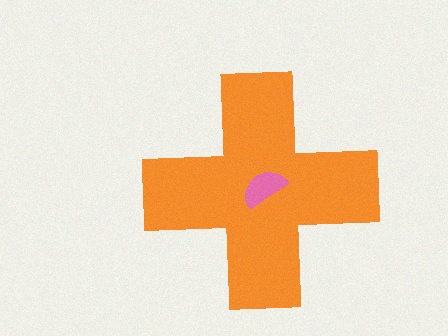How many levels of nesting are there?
2.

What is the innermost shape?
The pink semicircle.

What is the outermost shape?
The orange cross.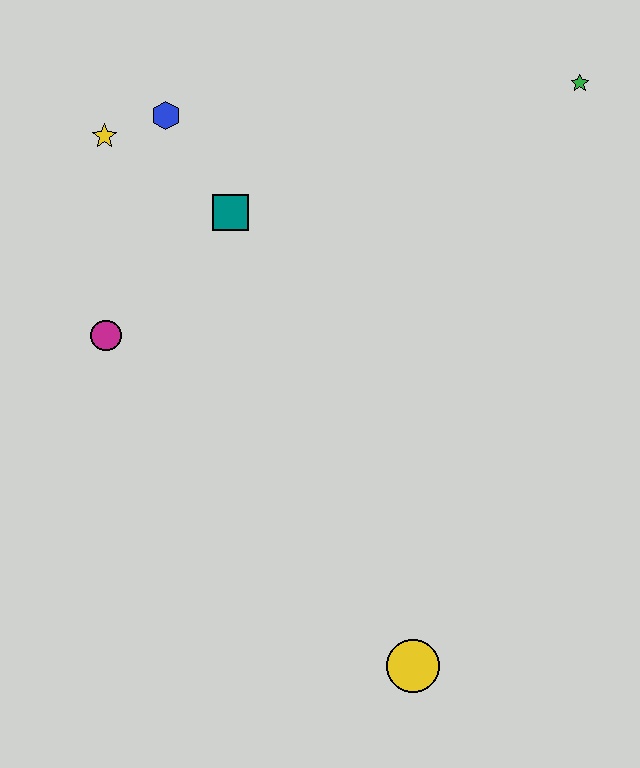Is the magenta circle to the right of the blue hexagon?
No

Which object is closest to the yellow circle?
The magenta circle is closest to the yellow circle.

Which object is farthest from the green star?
The yellow circle is farthest from the green star.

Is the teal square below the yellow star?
Yes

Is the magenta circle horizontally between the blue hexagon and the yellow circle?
No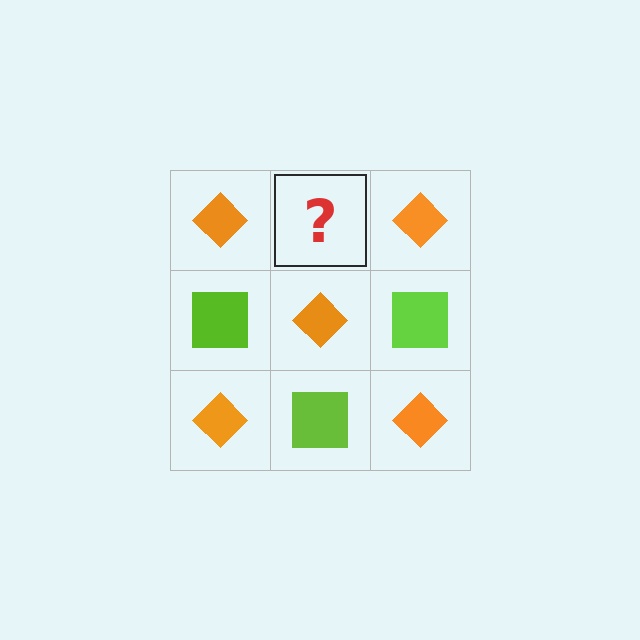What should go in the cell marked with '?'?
The missing cell should contain a lime square.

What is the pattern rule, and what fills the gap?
The rule is that it alternates orange diamond and lime square in a checkerboard pattern. The gap should be filled with a lime square.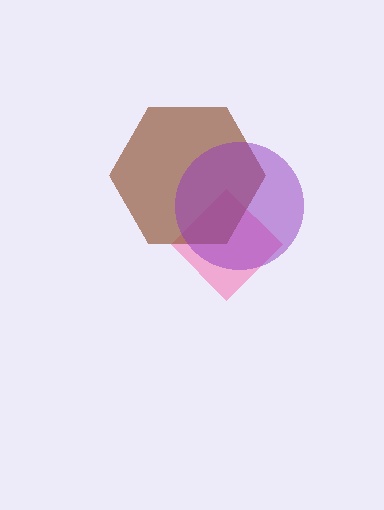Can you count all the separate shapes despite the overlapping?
Yes, there are 3 separate shapes.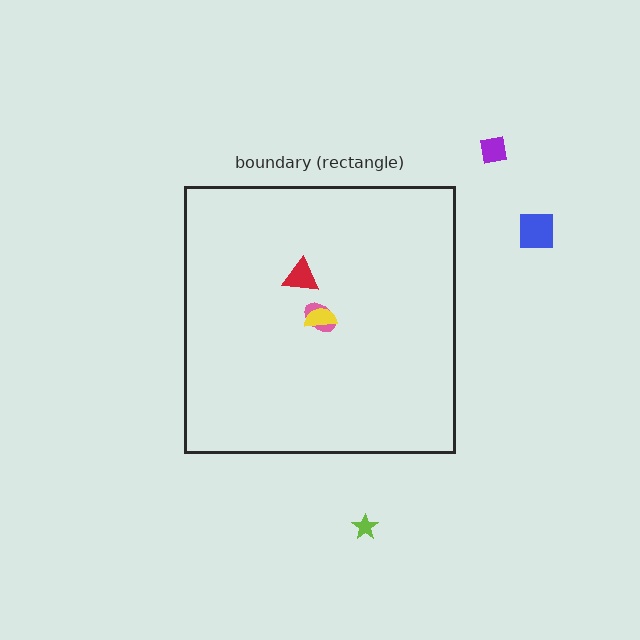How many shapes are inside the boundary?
3 inside, 3 outside.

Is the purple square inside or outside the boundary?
Outside.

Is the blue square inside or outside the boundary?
Outside.